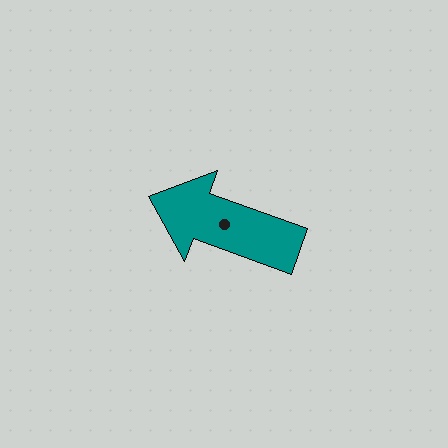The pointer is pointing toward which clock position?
Roughly 10 o'clock.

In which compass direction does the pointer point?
West.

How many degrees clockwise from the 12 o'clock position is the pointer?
Approximately 290 degrees.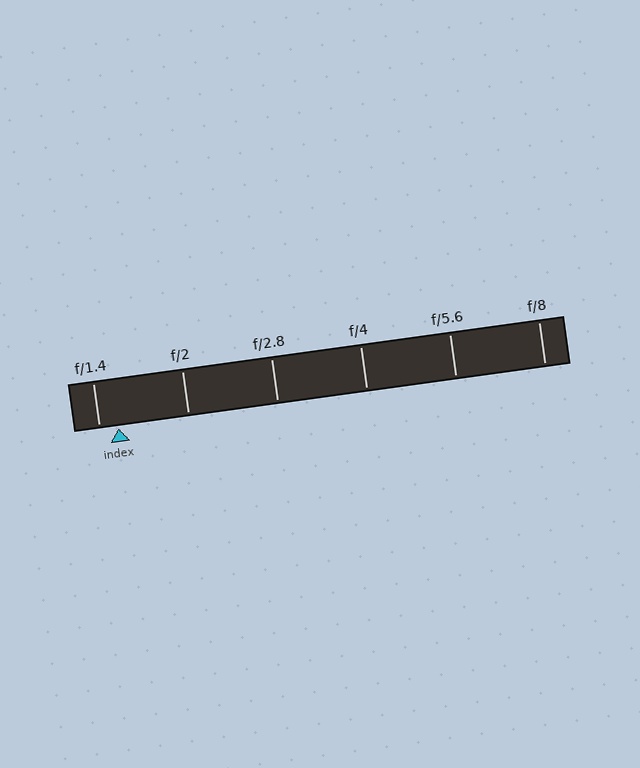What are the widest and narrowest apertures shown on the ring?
The widest aperture shown is f/1.4 and the narrowest is f/8.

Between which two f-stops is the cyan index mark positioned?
The index mark is between f/1.4 and f/2.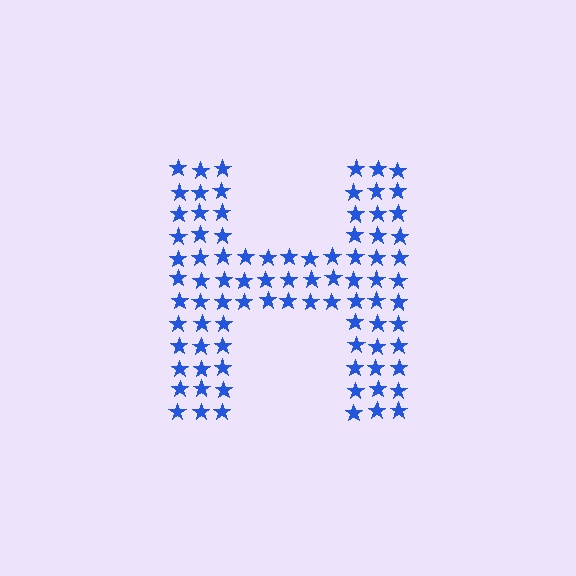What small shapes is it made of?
It is made of small stars.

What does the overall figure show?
The overall figure shows the letter H.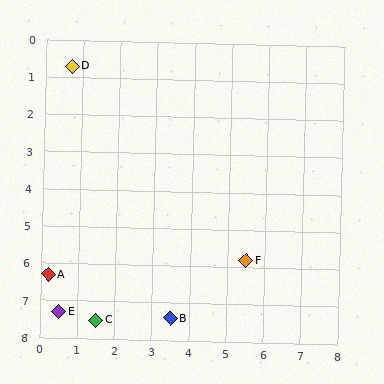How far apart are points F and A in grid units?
Points F and A are about 5.3 grid units apart.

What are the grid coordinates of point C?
Point C is at approximately (1.5, 7.5).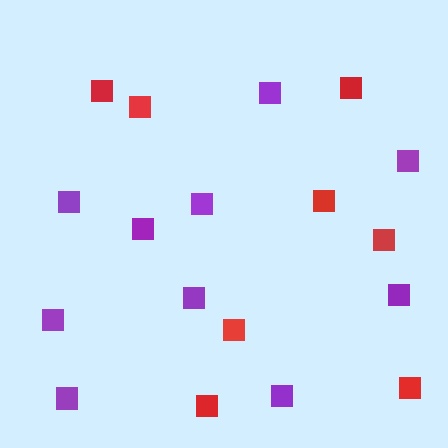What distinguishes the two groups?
There are 2 groups: one group of red squares (8) and one group of purple squares (10).